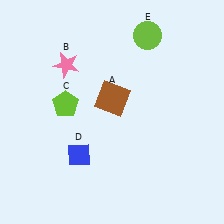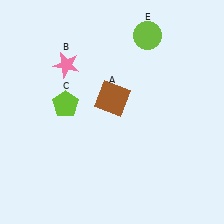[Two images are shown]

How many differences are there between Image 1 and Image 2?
There is 1 difference between the two images.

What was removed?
The blue diamond (D) was removed in Image 2.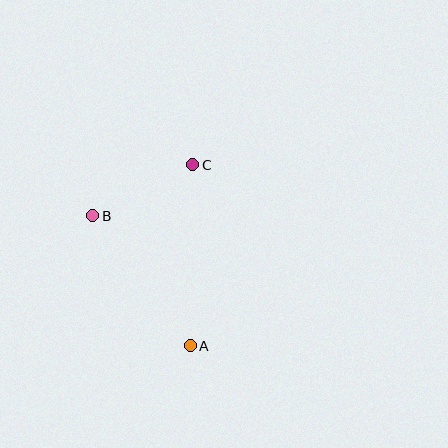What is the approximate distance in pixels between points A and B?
The distance between A and B is approximately 162 pixels.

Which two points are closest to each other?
Points B and C are closest to each other.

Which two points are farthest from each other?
Points A and C are farthest from each other.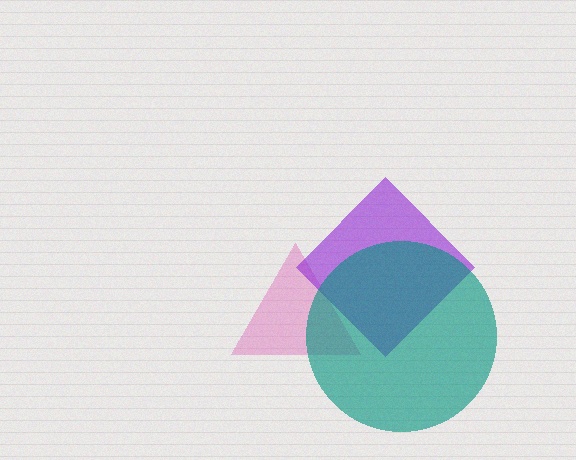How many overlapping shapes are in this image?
There are 3 overlapping shapes in the image.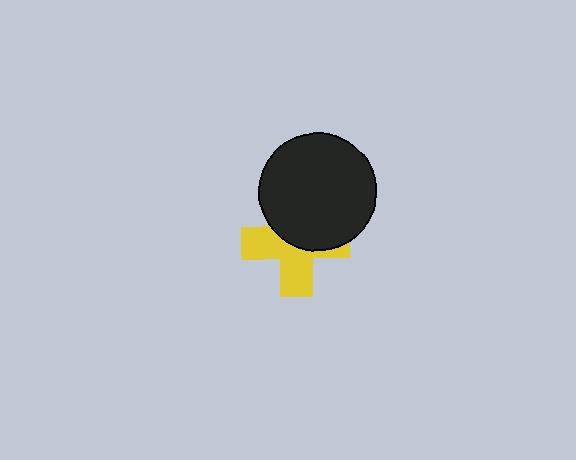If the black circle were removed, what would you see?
You would see the complete yellow cross.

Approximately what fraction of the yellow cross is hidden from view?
Roughly 47% of the yellow cross is hidden behind the black circle.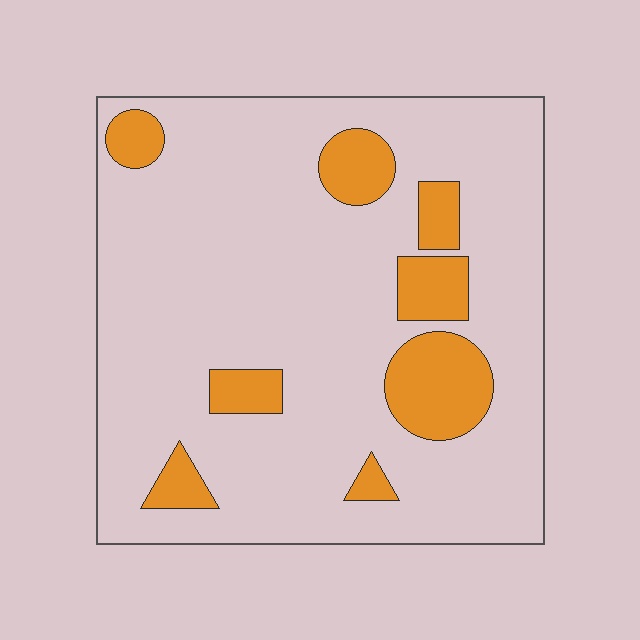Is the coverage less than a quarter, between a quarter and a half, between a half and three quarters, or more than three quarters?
Less than a quarter.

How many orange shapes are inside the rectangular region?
8.